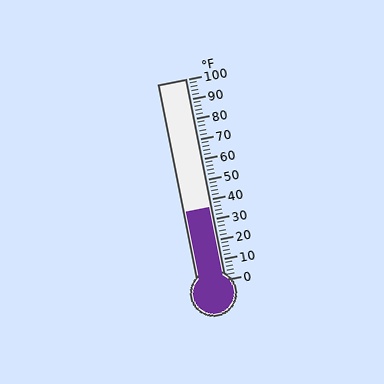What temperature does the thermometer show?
The thermometer shows approximately 36°F.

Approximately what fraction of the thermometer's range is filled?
The thermometer is filled to approximately 35% of its range.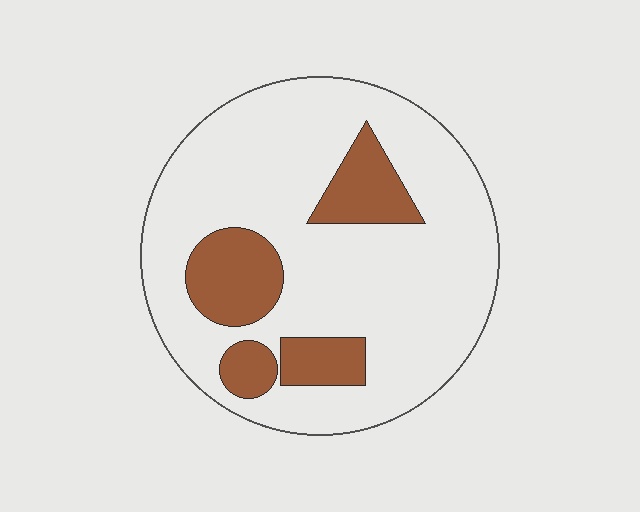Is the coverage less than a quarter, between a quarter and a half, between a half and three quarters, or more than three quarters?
Less than a quarter.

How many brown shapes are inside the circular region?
4.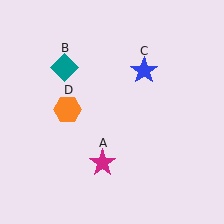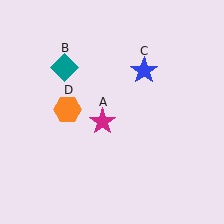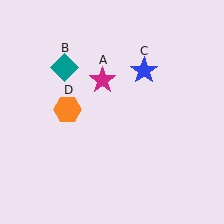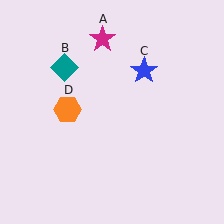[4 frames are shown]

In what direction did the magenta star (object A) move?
The magenta star (object A) moved up.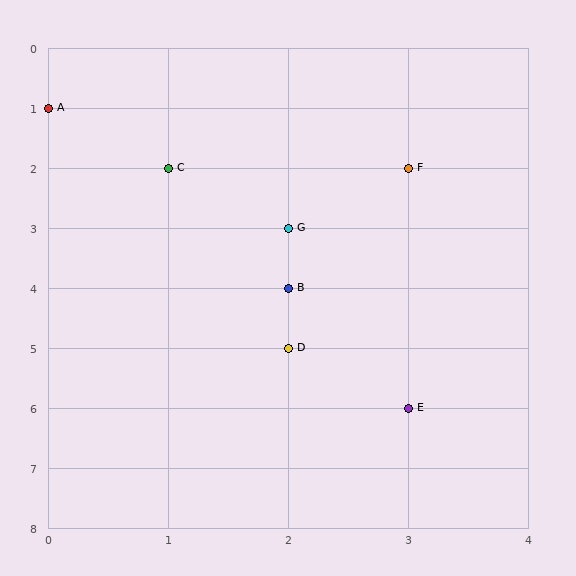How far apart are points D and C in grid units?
Points D and C are 1 column and 3 rows apart (about 3.2 grid units diagonally).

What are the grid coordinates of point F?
Point F is at grid coordinates (3, 2).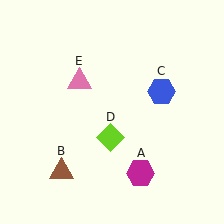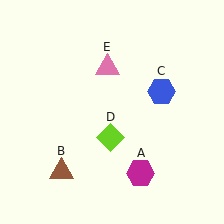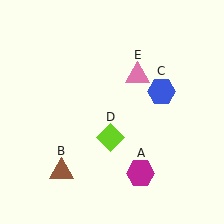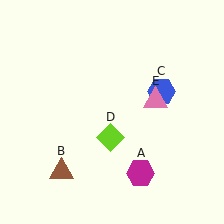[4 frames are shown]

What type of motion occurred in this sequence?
The pink triangle (object E) rotated clockwise around the center of the scene.